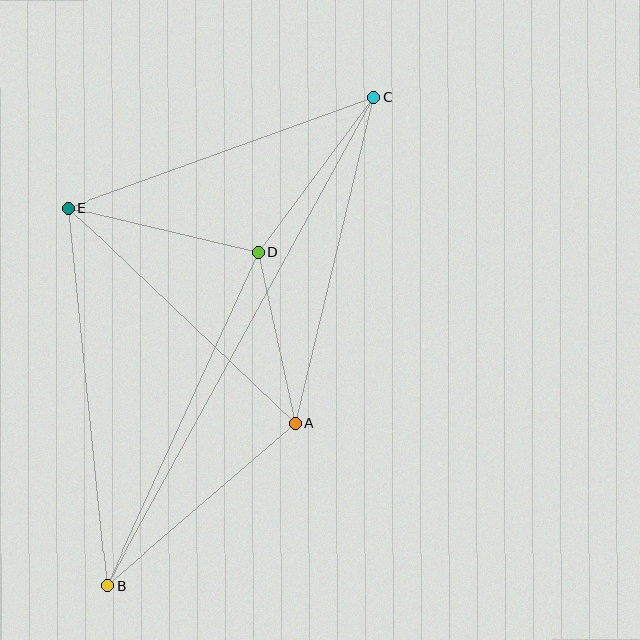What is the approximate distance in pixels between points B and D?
The distance between B and D is approximately 366 pixels.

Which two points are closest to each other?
Points A and D are closest to each other.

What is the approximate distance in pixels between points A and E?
The distance between A and E is approximately 314 pixels.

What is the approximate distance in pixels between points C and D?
The distance between C and D is approximately 194 pixels.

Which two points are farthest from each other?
Points B and C are farthest from each other.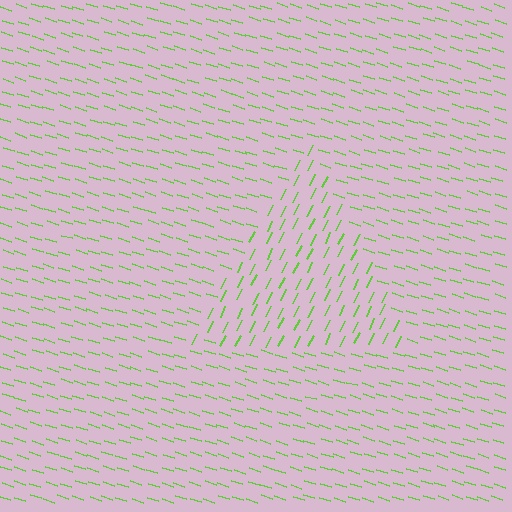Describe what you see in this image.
The image is filled with small lime line segments. A triangle region in the image has lines oriented differently from the surrounding lines, creating a visible texture boundary.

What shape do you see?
I see a triangle.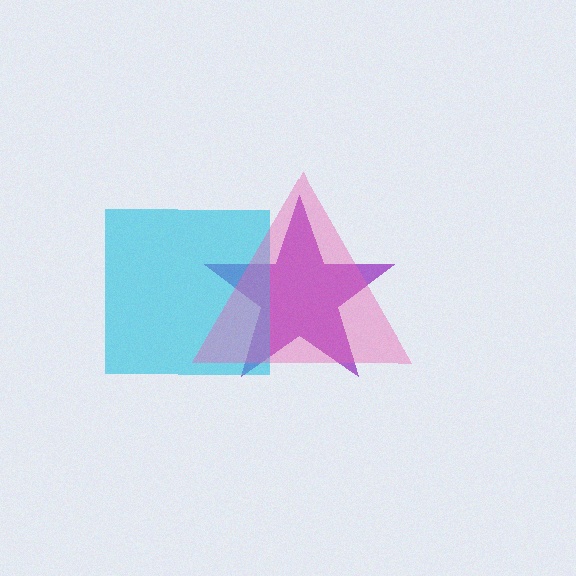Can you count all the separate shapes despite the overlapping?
Yes, there are 3 separate shapes.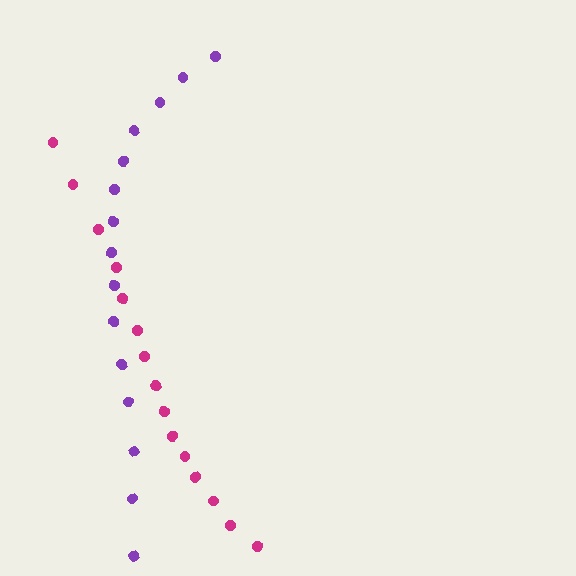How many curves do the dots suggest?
There are 2 distinct paths.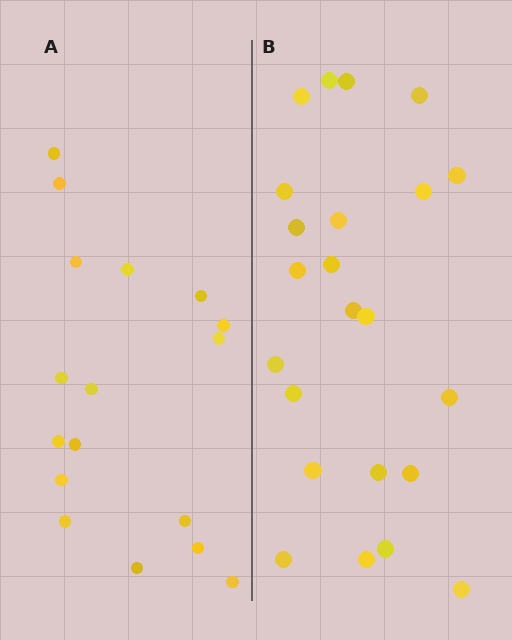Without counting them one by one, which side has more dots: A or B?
Region B (the right region) has more dots.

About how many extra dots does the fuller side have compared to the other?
Region B has about 6 more dots than region A.